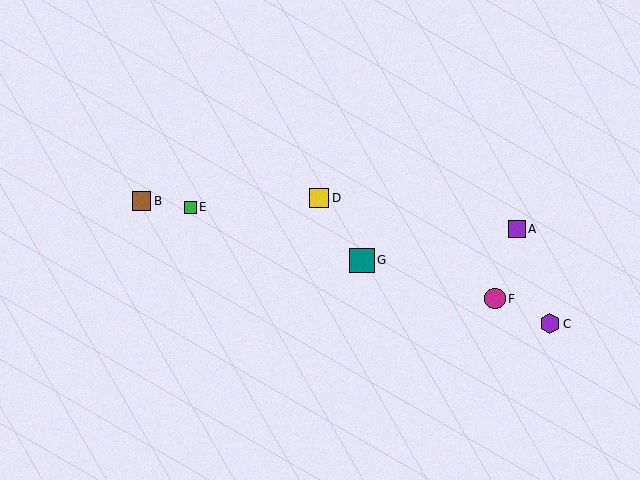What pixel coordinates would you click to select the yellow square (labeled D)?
Click at (319, 198) to select the yellow square D.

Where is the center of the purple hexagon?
The center of the purple hexagon is at (550, 324).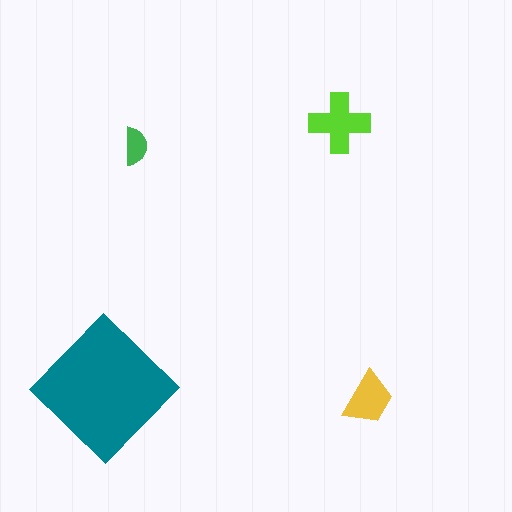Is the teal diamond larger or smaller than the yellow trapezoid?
Larger.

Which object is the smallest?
The green semicircle.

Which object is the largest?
The teal diamond.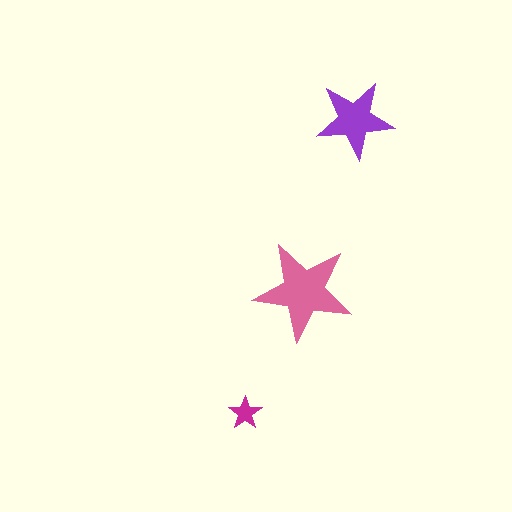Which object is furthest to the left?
The magenta star is leftmost.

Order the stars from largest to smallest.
the pink one, the purple one, the magenta one.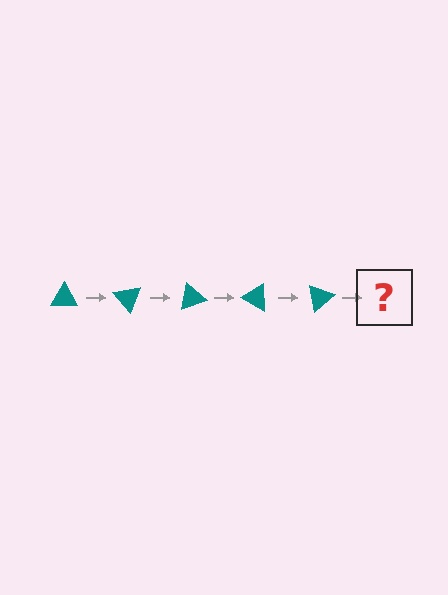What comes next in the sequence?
The next element should be a teal triangle rotated 250 degrees.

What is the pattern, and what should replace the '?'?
The pattern is that the triangle rotates 50 degrees each step. The '?' should be a teal triangle rotated 250 degrees.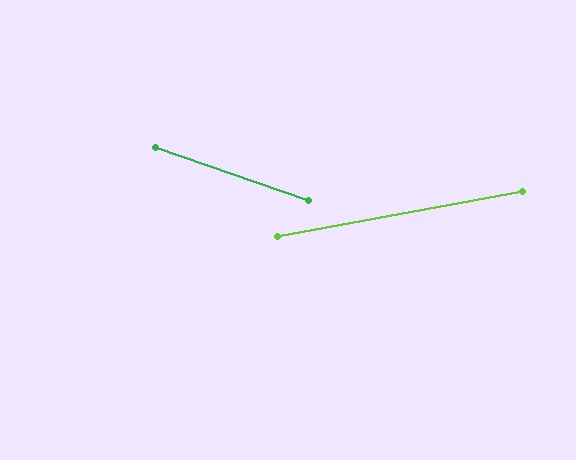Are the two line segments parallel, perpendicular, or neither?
Neither parallel nor perpendicular — they differ by about 29°.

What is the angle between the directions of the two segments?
Approximately 29 degrees.